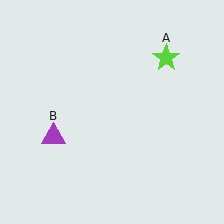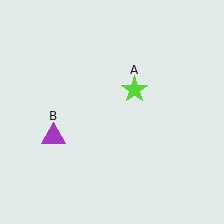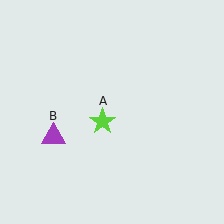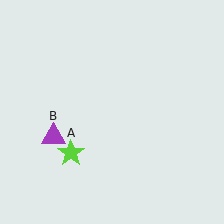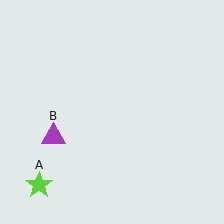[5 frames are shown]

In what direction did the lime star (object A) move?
The lime star (object A) moved down and to the left.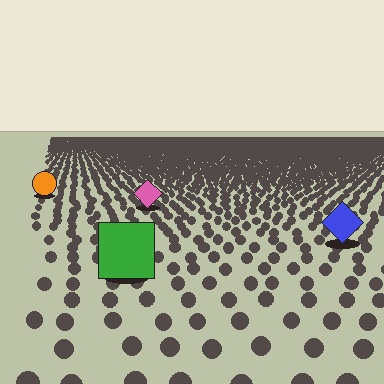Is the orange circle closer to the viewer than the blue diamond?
No. The blue diamond is closer — you can tell from the texture gradient: the ground texture is coarser near it.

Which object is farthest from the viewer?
The orange circle is farthest from the viewer. It appears smaller and the ground texture around it is denser.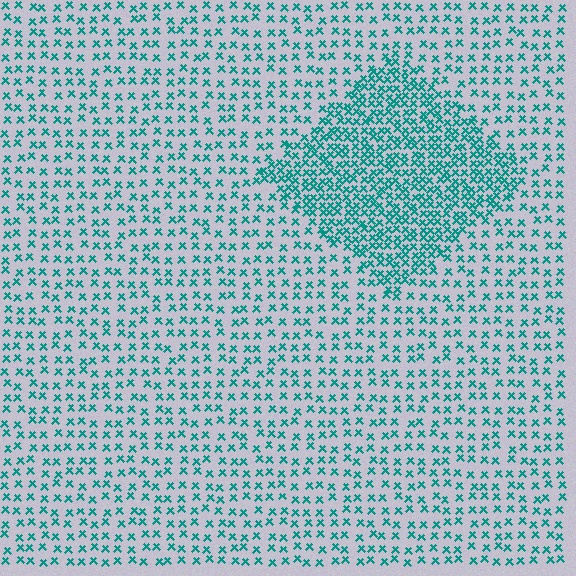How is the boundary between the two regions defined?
The boundary is defined by a change in element density (approximately 2.3x ratio). All elements are the same color, size, and shape.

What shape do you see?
I see a diamond.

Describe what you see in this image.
The image contains small teal elements arranged at two different densities. A diamond-shaped region is visible where the elements are more densely packed than the surrounding area.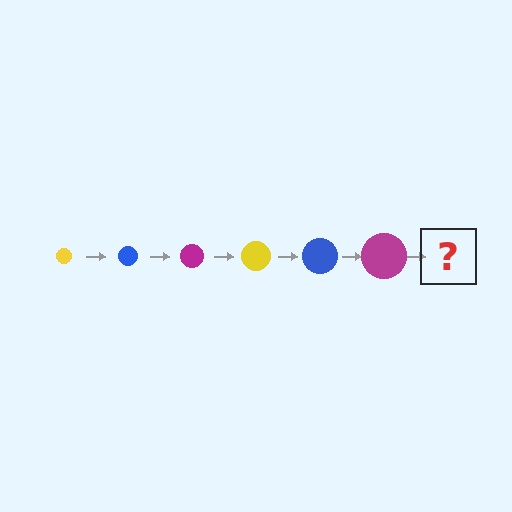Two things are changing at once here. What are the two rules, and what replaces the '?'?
The two rules are that the circle grows larger each step and the color cycles through yellow, blue, and magenta. The '?' should be a yellow circle, larger than the previous one.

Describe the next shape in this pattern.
It should be a yellow circle, larger than the previous one.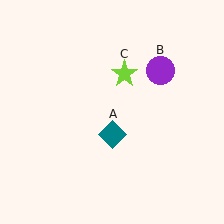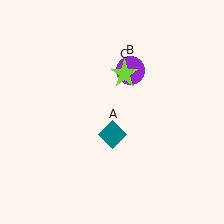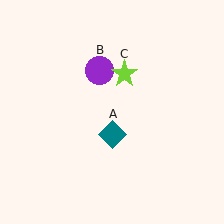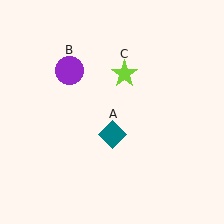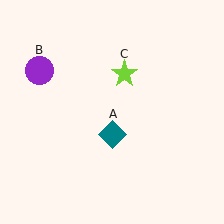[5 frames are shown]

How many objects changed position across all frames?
1 object changed position: purple circle (object B).